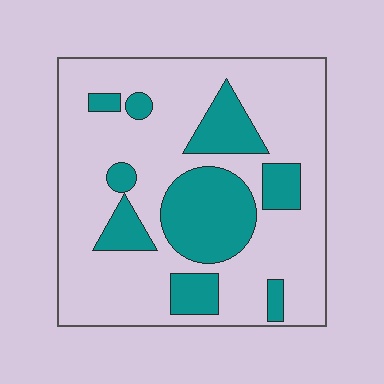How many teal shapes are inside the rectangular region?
9.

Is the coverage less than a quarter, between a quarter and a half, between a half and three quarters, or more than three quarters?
Between a quarter and a half.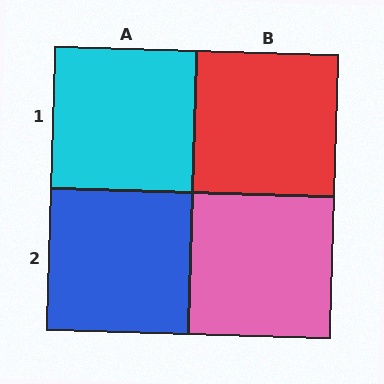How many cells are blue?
1 cell is blue.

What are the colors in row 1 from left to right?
Cyan, red.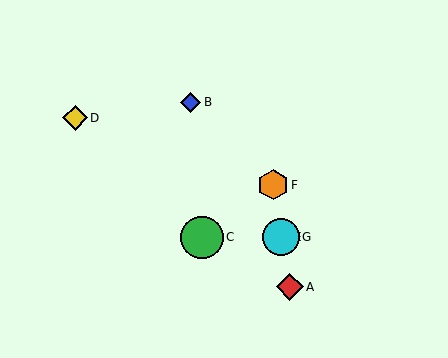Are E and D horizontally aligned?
No, E is at y≈237 and D is at y≈118.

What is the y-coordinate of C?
Object C is at y≈237.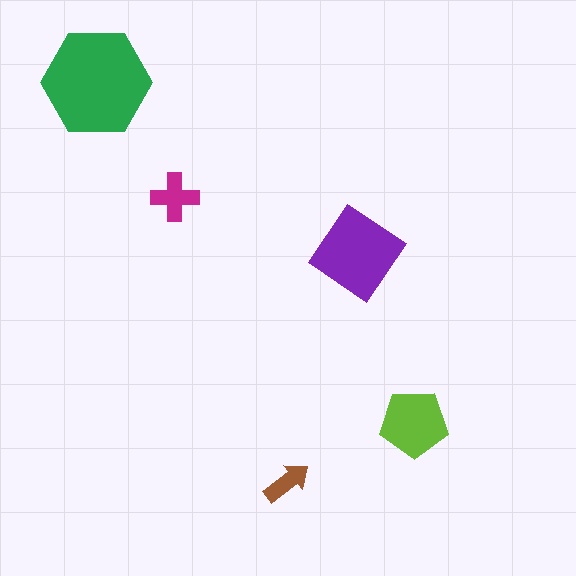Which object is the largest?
The green hexagon.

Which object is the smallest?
The brown arrow.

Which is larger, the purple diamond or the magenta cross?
The purple diamond.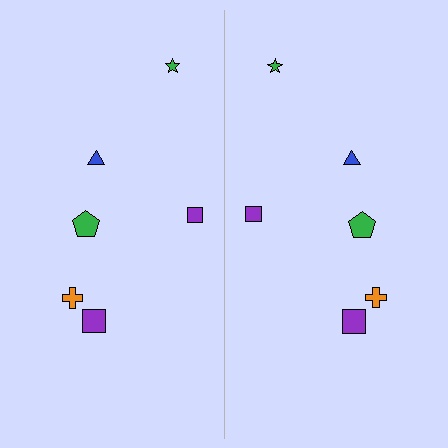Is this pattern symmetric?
Yes, this pattern has bilateral (reflection) symmetry.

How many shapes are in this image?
There are 12 shapes in this image.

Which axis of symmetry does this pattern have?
The pattern has a vertical axis of symmetry running through the center of the image.